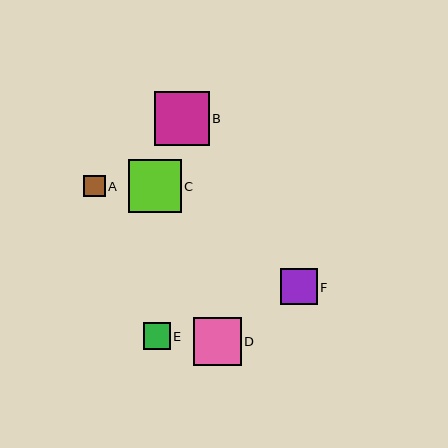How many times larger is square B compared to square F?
Square B is approximately 1.5 times the size of square F.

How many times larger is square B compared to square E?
Square B is approximately 2.0 times the size of square E.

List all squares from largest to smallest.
From largest to smallest: B, C, D, F, E, A.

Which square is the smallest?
Square A is the smallest with a size of approximately 21 pixels.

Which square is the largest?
Square B is the largest with a size of approximately 55 pixels.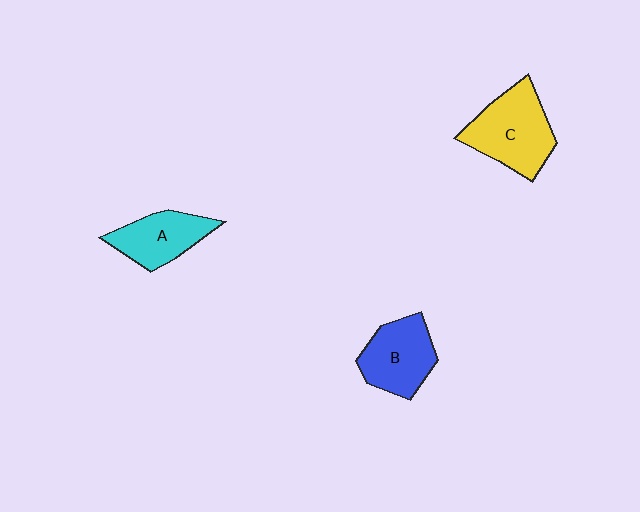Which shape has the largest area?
Shape C (yellow).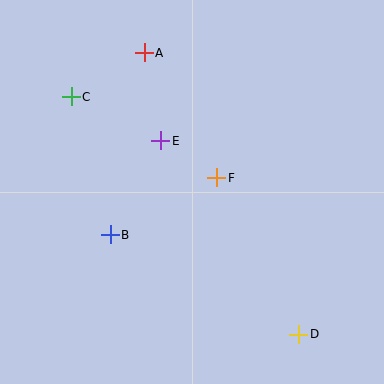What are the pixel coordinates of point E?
Point E is at (161, 141).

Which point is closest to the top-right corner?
Point F is closest to the top-right corner.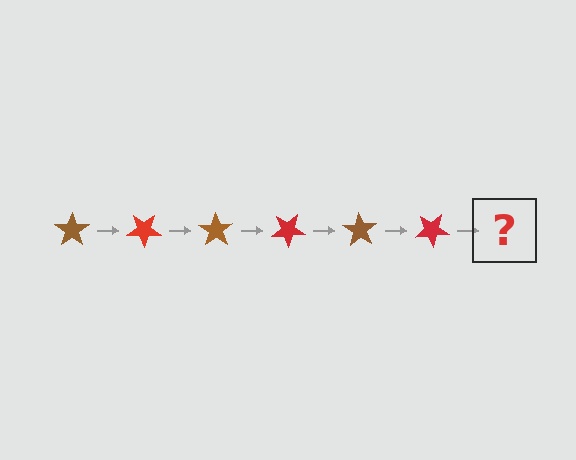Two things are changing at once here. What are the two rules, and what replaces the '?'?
The two rules are that it rotates 35 degrees each step and the color cycles through brown and red. The '?' should be a brown star, rotated 210 degrees from the start.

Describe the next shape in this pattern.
It should be a brown star, rotated 210 degrees from the start.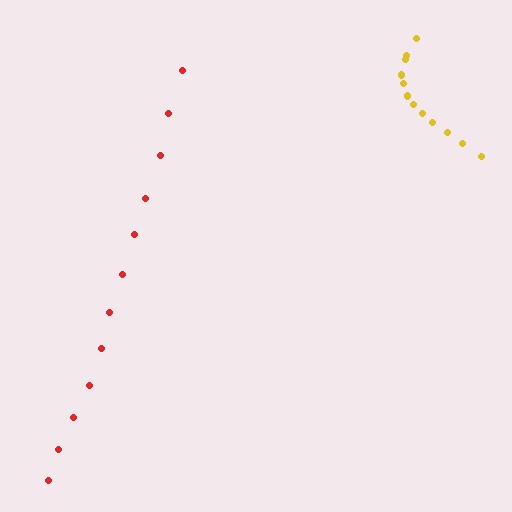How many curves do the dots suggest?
There are 2 distinct paths.